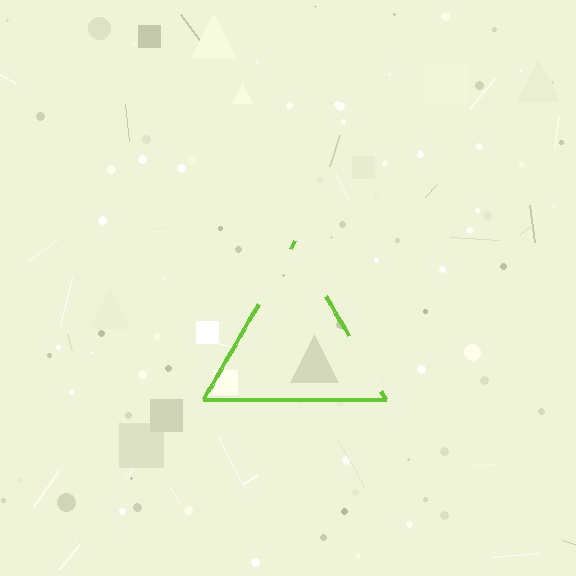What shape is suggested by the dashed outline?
The dashed outline suggests a triangle.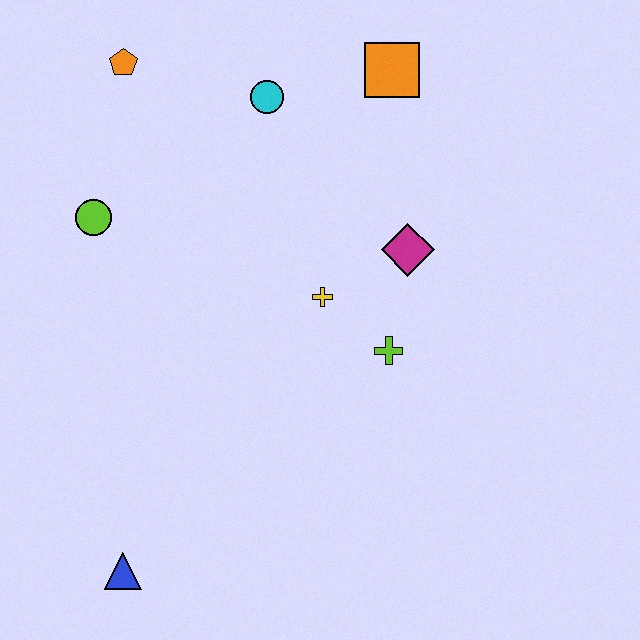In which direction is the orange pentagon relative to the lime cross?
The orange pentagon is above the lime cross.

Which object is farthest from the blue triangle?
The orange square is farthest from the blue triangle.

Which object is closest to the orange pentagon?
The cyan circle is closest to the orange pentagon.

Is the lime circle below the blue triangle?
No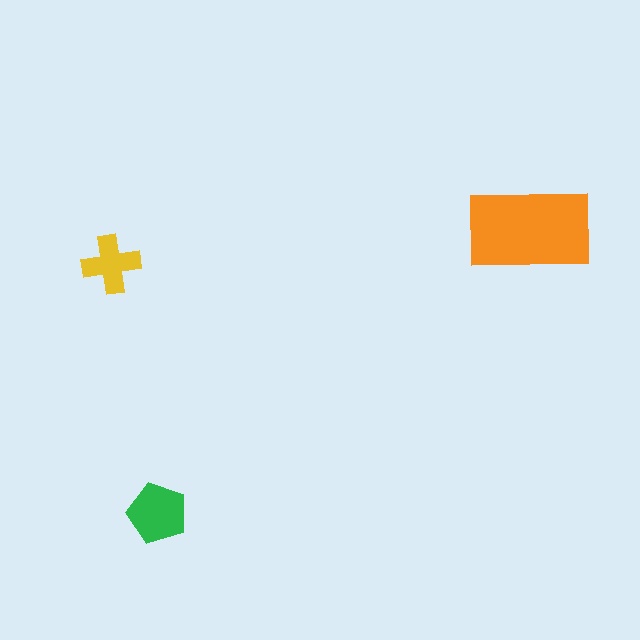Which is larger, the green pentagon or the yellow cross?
The green pentagon.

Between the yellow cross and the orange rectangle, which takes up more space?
The orange rectangle.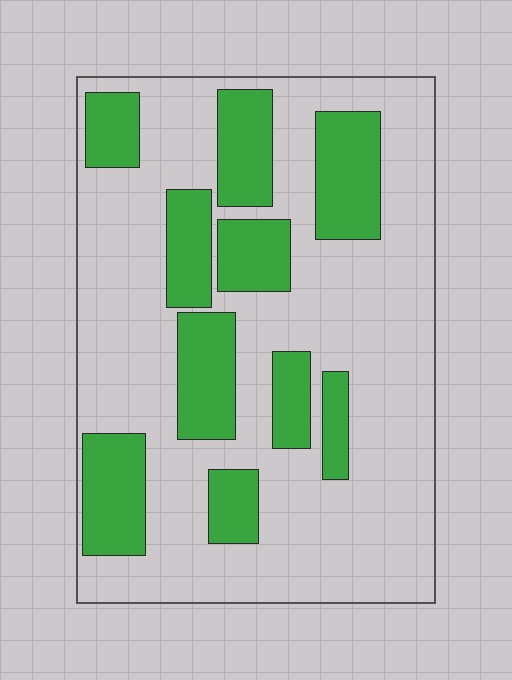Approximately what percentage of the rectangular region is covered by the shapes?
Approximately 30%.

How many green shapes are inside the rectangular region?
10.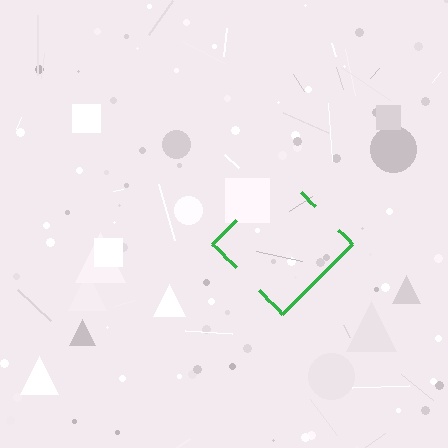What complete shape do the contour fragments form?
The contour fragments form a diamond.